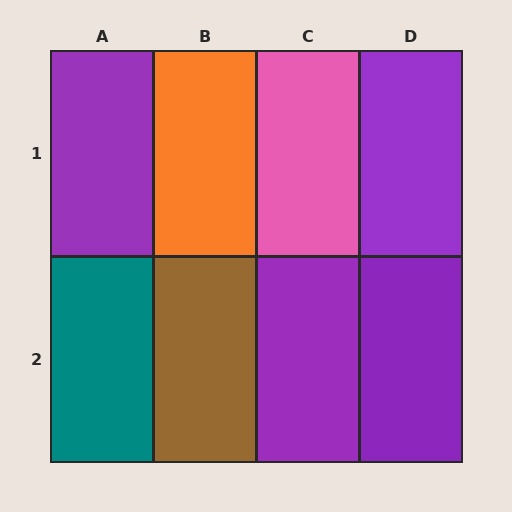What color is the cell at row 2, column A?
Teal.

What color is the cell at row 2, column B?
Brown.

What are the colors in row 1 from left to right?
Purple, orange, pink, purple.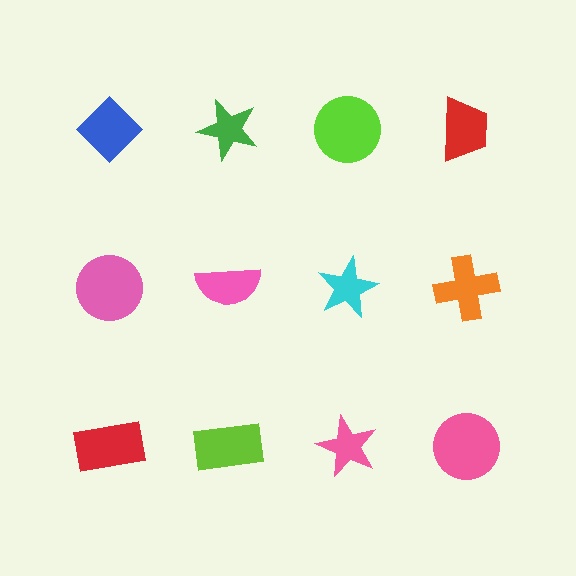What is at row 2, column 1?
A pink circle.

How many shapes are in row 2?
4 shapes.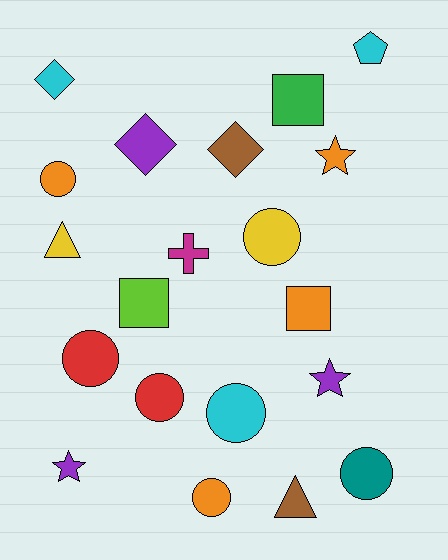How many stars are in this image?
There are 3 stars.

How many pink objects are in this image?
There are no pink objects.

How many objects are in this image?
There are 20 objects.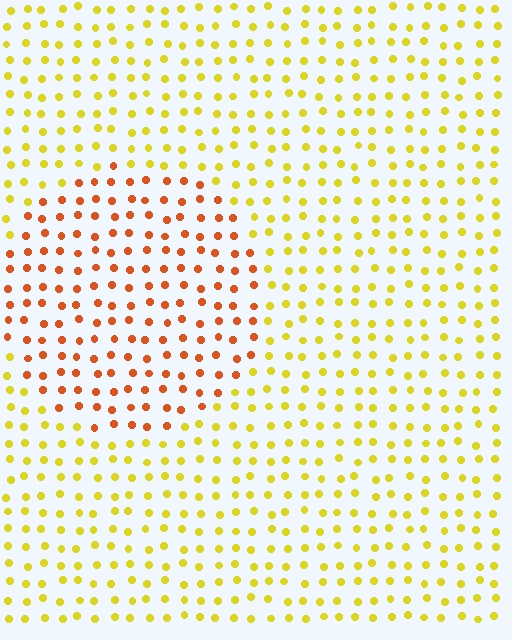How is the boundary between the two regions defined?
The boundary is defined purely by a slight shift in hue (about 42 degrees). Spacing, size, and orientation are identical on both sides.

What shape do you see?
I see a circle.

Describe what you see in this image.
The image is filled with small yellow elements in a uniform arrangement. A circle-shaped region is visible where the elements are tinted to a slightly different hue, forming a subtle color boundary.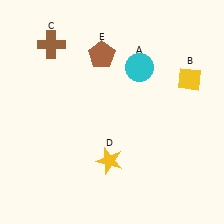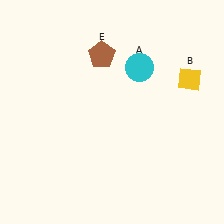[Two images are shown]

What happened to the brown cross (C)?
The brown cross (C) was removed in Image 2. It was in the top-left area of Image 1.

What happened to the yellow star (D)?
The yellow star (D) was removed in Image 2. It was in the bottom-left area of Image 1.